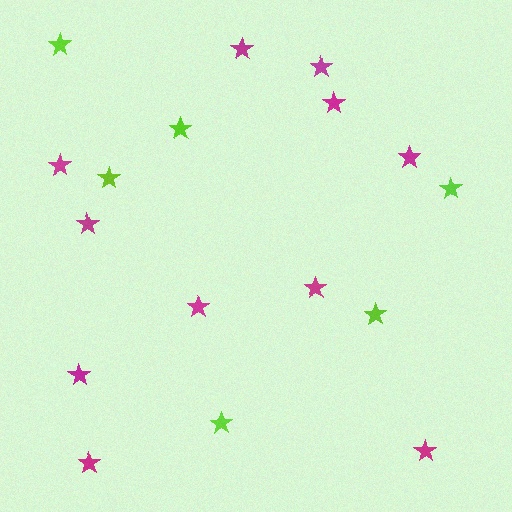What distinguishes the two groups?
There are 2 groups: one group of magenta stars (11) and one group of lime stars (6).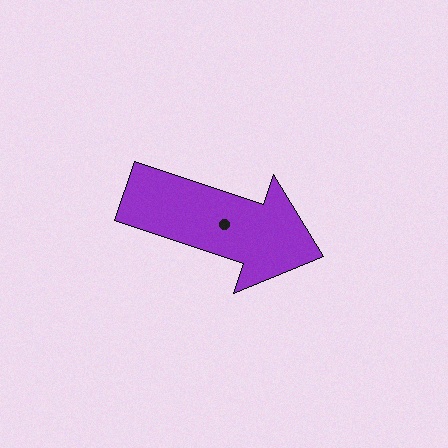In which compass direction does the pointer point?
East.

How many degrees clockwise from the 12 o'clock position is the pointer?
Approximately 108 degrees.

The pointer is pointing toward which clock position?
Roughly 4 o'clock.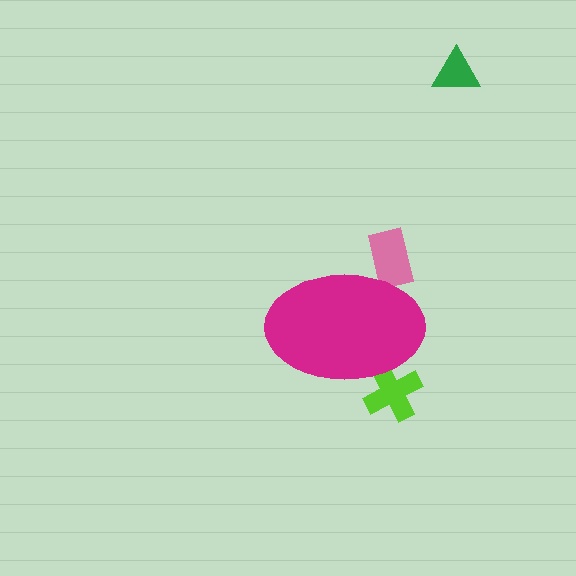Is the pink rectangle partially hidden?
Yes, the pink rectangle is partially hidden behind the magenta ellipse.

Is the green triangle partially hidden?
No, the green triangle is fully visible.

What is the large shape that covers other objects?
A magenta ellipse.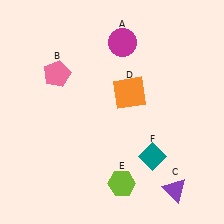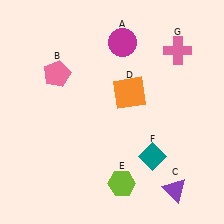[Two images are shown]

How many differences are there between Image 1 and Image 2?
There is 1 difference between the two images.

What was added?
A pink cross (G) was added in Image 2.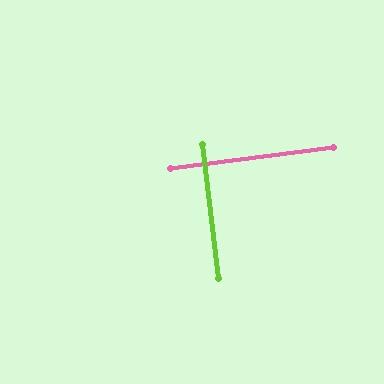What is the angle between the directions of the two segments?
Approximately 89 degrees.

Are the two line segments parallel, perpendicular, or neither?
Perpendicular — they meet at approximately 89°.